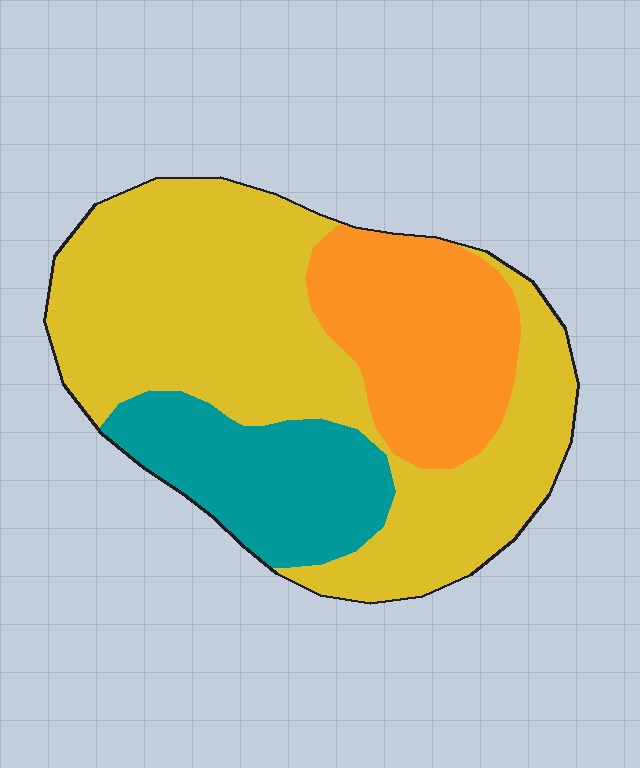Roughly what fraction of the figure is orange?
Orange takes up about one quarter (1/4) of the figure.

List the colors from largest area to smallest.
From largest to smallest: yellow, orange, teal.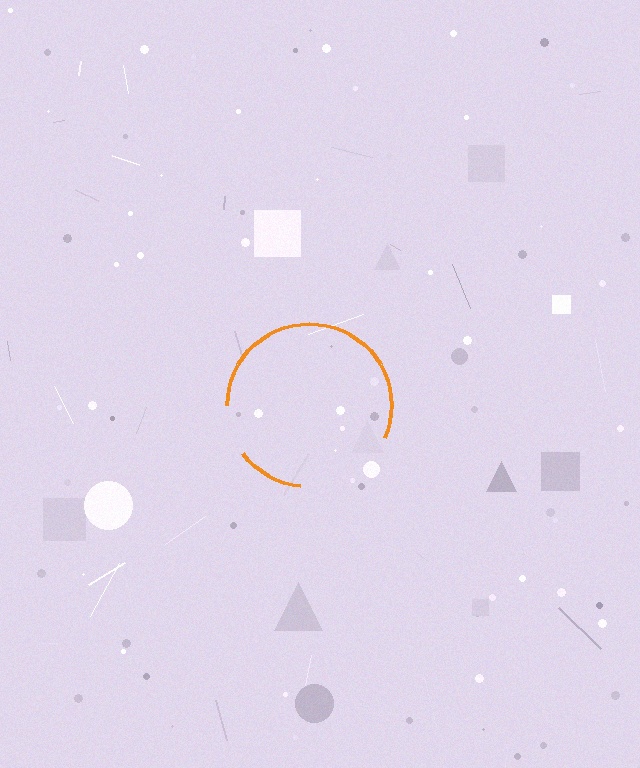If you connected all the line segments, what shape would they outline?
They would outline a circle.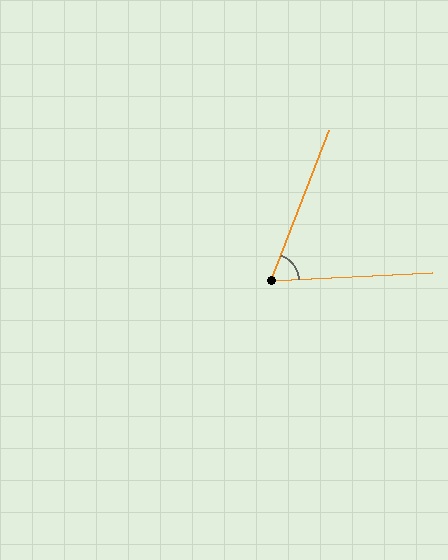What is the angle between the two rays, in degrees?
Approximately 66 degrees.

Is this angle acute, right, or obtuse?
It is acute.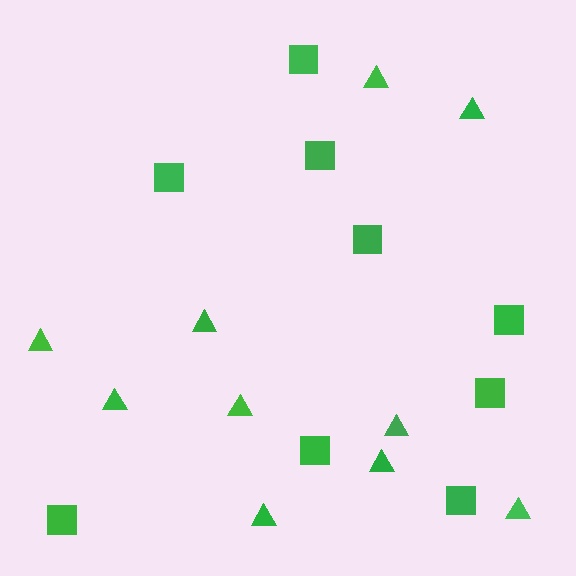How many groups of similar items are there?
There are 2 groups: one group of squares (9) and one group of triangles (10).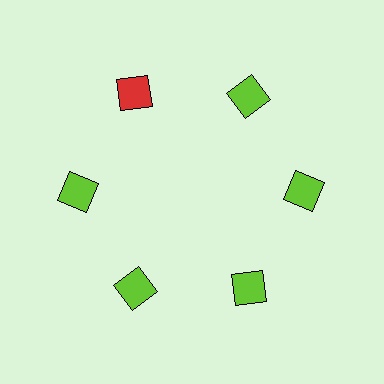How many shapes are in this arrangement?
There are 6 shapes arranged in a ring pattern.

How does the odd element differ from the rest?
It has a different color: red instead of lime.